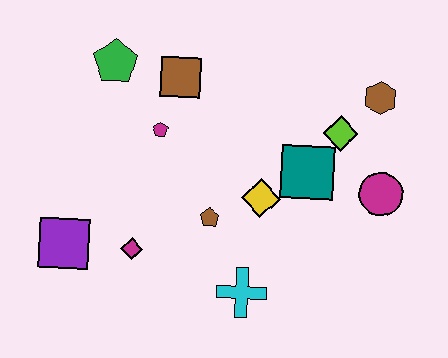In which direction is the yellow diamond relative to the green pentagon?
The yellow diamond is to the right of the green pentagon.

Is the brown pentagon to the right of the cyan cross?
No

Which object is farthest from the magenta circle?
The purple square is farthest from the magenta circle.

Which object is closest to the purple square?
The magenta diamond is closest to the purple square.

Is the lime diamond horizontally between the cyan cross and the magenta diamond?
No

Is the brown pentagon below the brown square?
Yes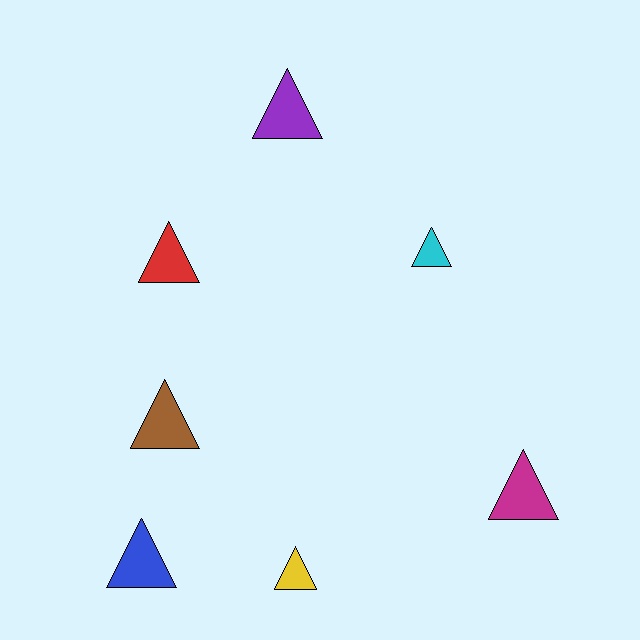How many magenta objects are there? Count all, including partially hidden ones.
There is 1 magenta object.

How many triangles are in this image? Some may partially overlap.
There are 7 triangles.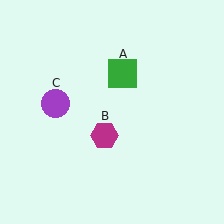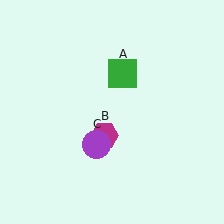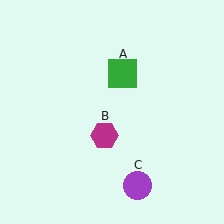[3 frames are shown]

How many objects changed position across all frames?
1 object changed position: purple circle (object C).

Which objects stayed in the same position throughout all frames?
Green square (object A) and magenta hexagon (object B) remained stationary.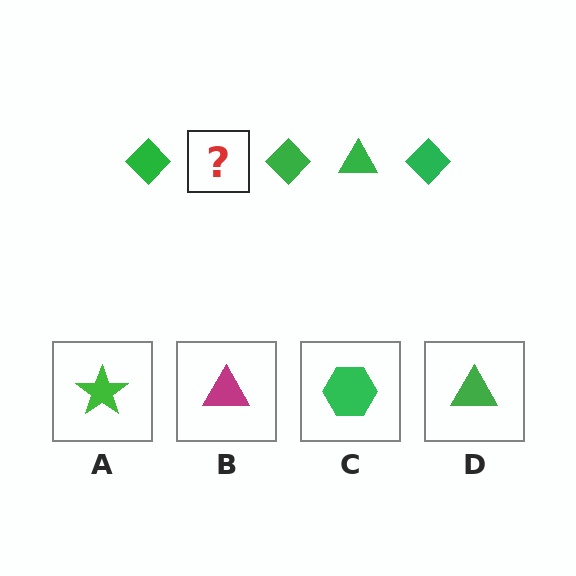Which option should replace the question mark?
Option D.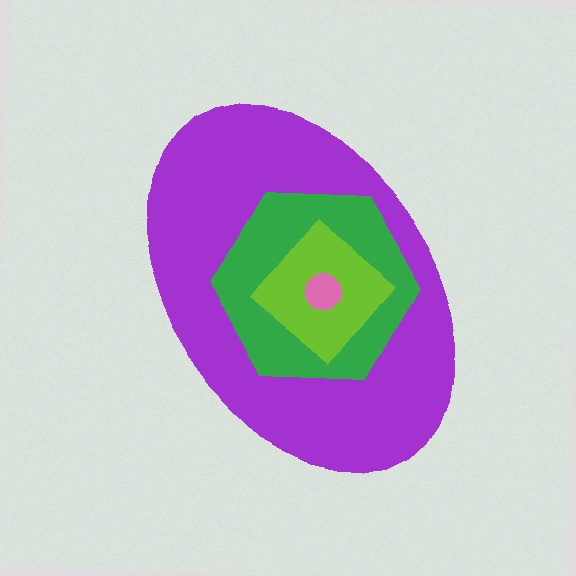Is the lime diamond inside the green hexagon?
Yes.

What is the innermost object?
The pink circle.